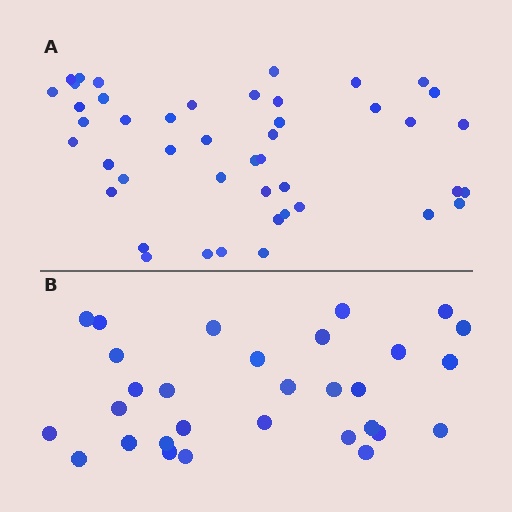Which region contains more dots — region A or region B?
Region A (the top region) has more dots.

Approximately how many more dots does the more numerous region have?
Region A has approximately 15 more dots than region B.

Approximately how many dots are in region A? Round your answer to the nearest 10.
About 40 dots. (The exact count is 45, which rounds to 40.)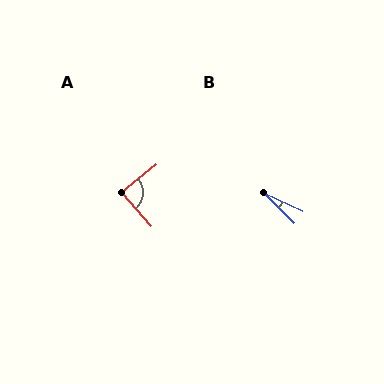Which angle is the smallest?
B, at approximately 20 degrees.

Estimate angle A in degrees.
Approximately 87 degrees.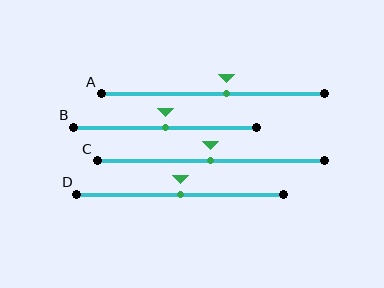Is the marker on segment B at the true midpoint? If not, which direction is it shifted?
Yes, the marker on segment B is at the true midpoint.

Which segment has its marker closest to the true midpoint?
Segment B has its marker closest to the true midpoint.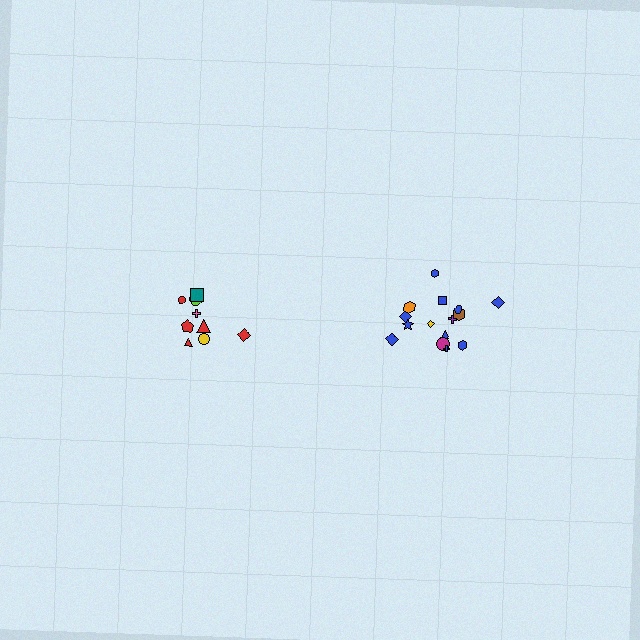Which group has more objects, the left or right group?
The right group.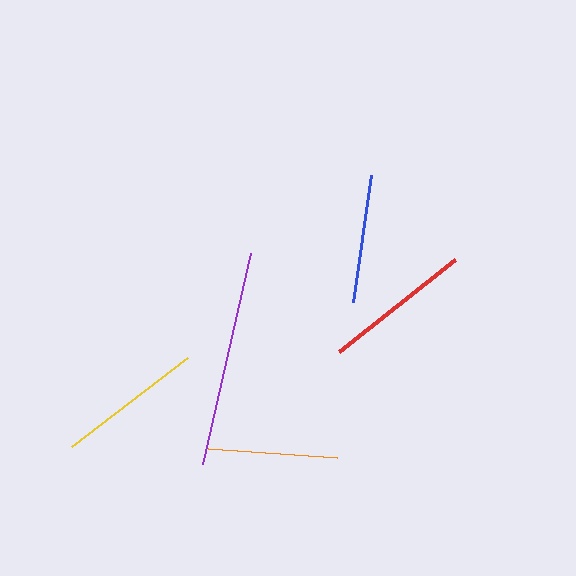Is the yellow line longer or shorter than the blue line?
The yellow line is longer than the blue line.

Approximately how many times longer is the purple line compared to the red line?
The purple line is approximately 1.5 times the length of the red line.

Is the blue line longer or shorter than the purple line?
The purple line is longer than the blue line.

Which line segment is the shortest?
The blue line is the shortest at approximately 127 pixels.